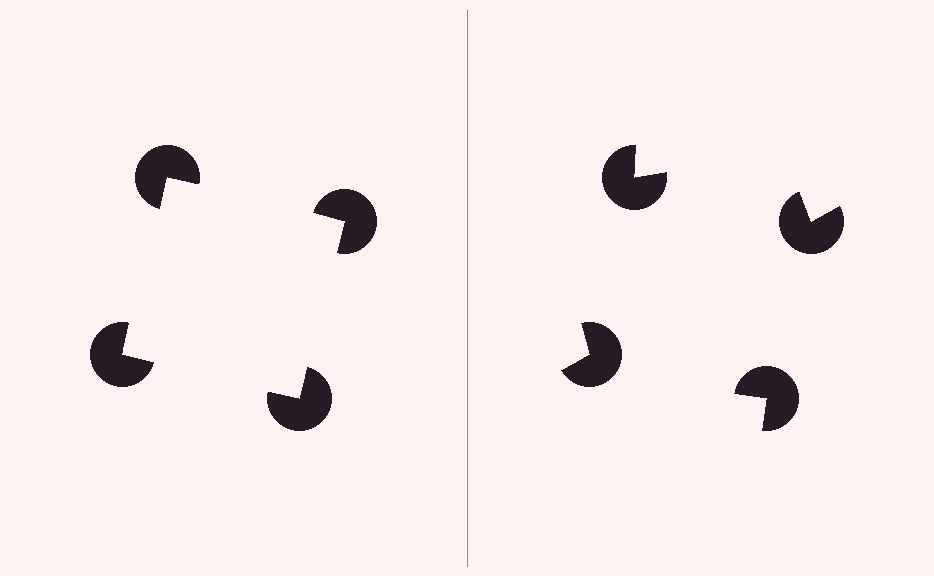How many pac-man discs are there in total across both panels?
8 — 4 on each side.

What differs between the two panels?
The pac-man discs are positioned identically on both sides; only the wedge orientations differ. On the left they align to a square; on the right they are misaligned.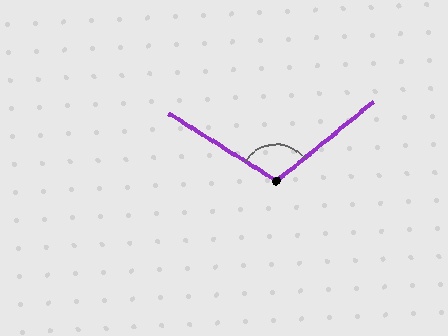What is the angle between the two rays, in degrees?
Approximately 109 degrees.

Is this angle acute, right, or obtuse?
It is obtuse.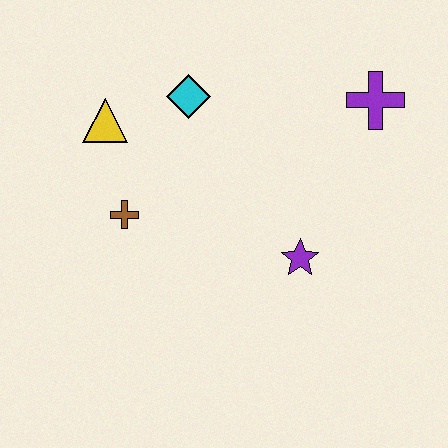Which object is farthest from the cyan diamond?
The purple star is farthest from the cyan diamond.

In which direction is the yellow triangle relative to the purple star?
The yellow triangle is to the left of the purple star.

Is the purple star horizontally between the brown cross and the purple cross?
Yes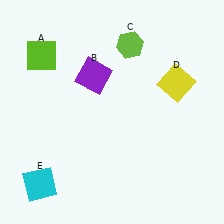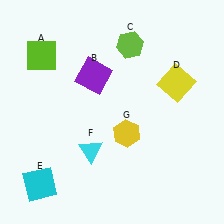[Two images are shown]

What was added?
A cyan triangle (F), a yellow hexagon (G) were added in Image 2.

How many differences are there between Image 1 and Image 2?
There are 2 differences between the two images.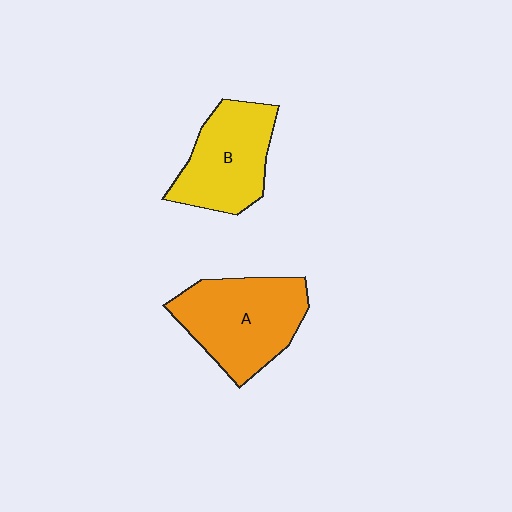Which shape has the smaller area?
Shape B (yellow).